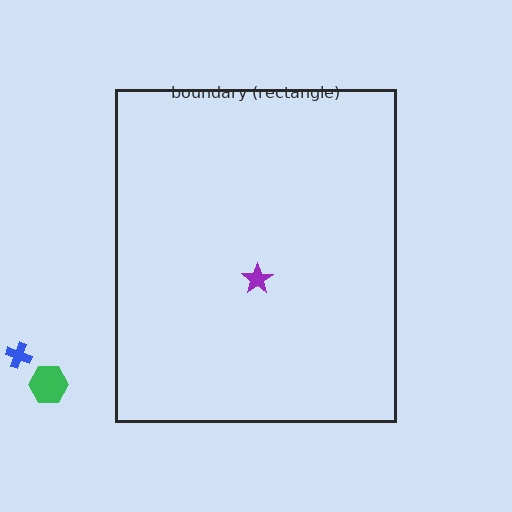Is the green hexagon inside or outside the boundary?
Outside.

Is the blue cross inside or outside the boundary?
Outside.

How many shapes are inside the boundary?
1 inside, 2 outside.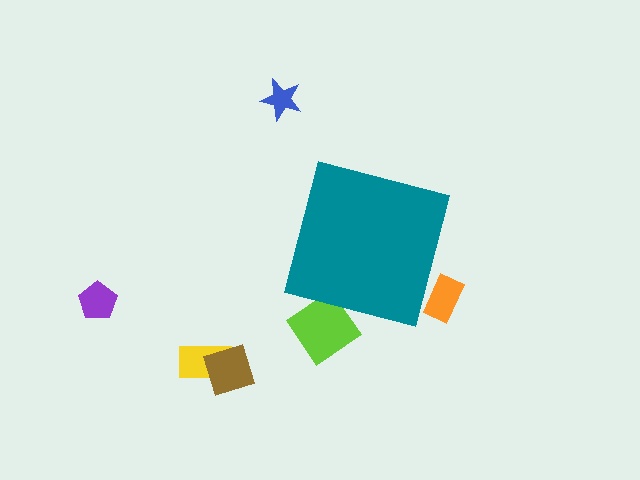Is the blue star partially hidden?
No, the blue star is fully visible.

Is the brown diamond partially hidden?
No, the brown diamond is fully visible.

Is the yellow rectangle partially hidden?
No, the yellow rectangle is fully visible.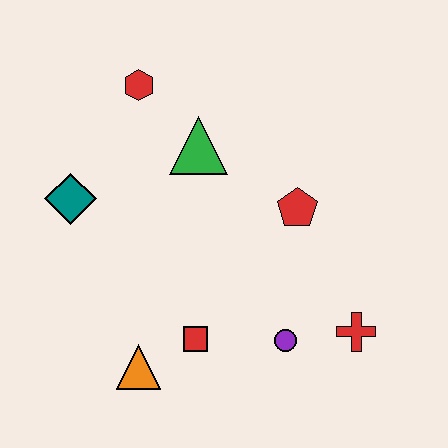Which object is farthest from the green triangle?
The red cross is farthest from the green triangle.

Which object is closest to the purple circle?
The red cross is closest to the purple circle.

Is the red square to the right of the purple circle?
No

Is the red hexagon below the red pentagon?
No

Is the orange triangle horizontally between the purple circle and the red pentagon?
No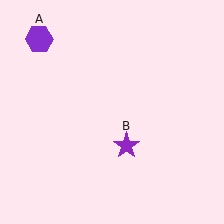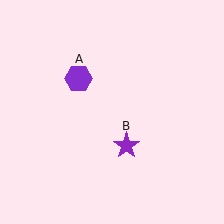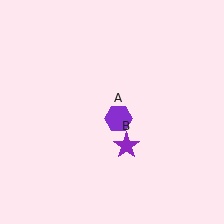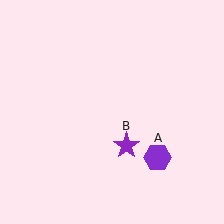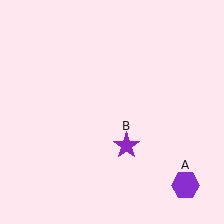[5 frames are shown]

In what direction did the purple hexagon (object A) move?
The purple hexagon (object A) moved down and to the right.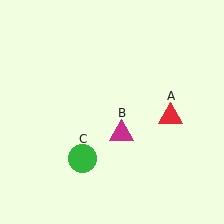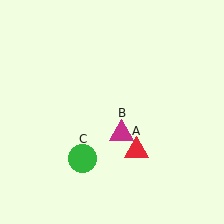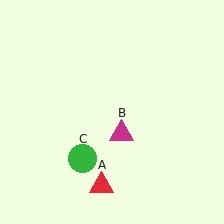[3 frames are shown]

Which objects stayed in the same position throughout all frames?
Magenta triangle (object B) and green circle (object C) remained stationary.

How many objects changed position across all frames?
1 object changed position: red triangle (object A).